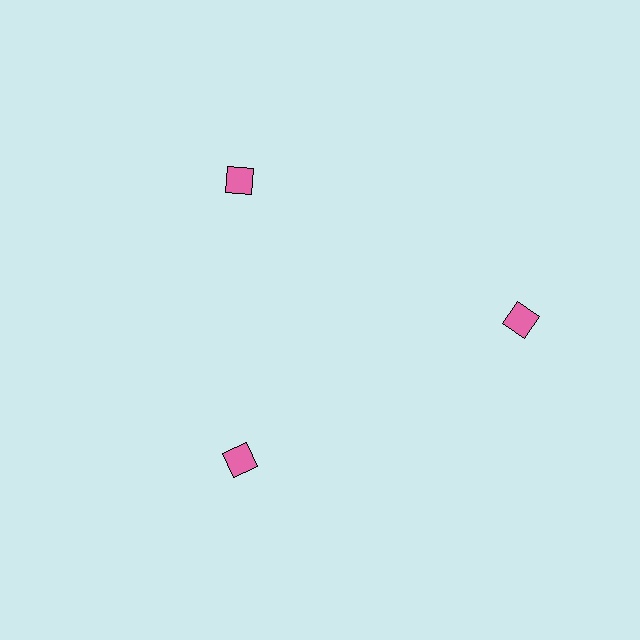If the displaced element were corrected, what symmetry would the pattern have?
It would have 3-fold rotational symmetry — the pattern would map onto itself every 120 degrees.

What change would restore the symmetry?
The symmetry would be restored by moving it inward, back onto the ring so that all 3 squares sit at equal angles and equal distance from the center.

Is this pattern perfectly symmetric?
No. The 3 pink squares are arranged in a ring, but one element near the 3 o'clock position is pushed outward from the center, breaking the 3-fold rotational symmetry.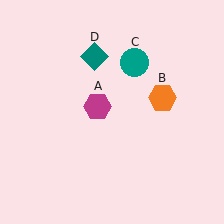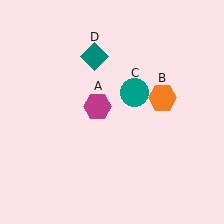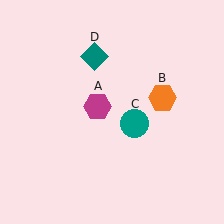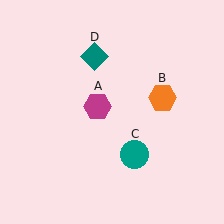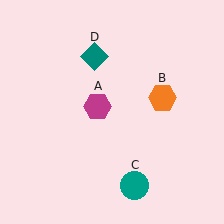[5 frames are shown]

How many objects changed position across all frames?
1 object changed position: teal circle (object C).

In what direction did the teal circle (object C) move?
The teal circle (object C) moved down.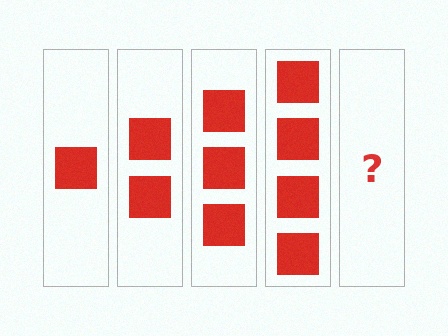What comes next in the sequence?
The next element should be 5 squares.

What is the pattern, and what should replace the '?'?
The pattern is that each step adds one more square. The '?' should be 5 squares.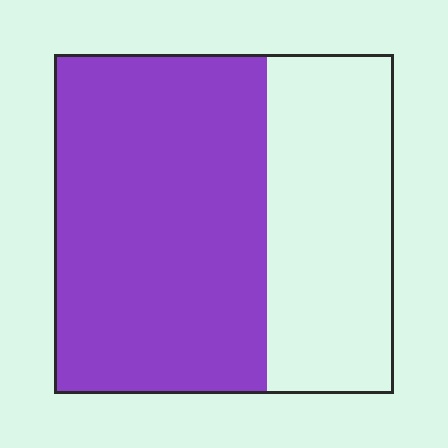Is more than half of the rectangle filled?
Yes.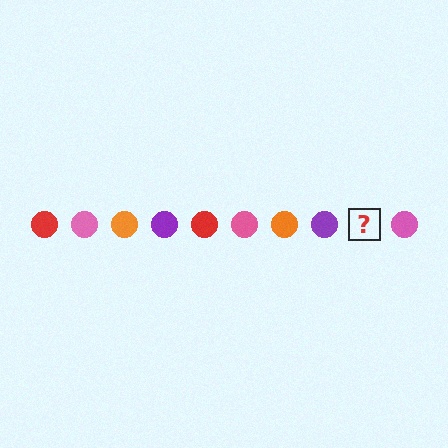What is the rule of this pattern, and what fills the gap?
The rule is that the pattern cycles through red, pink, orange, purple circles. The gap should be filled with a red circle.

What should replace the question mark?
The question mark should be replaced with a red circle.